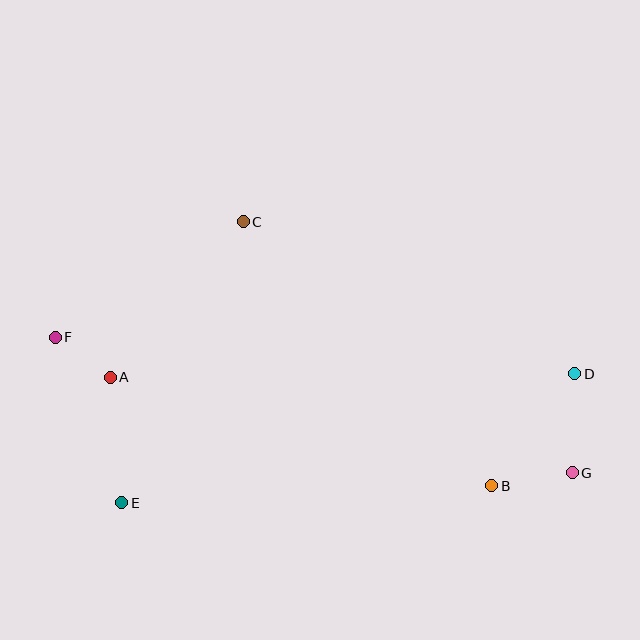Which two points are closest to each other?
Points A and F are closest to each other.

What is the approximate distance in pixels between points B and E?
The distance between B and E is approximately 371 pixels.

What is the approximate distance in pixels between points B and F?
The distance between B and F is approximately 461 pixels.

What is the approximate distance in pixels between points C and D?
The distance between C and D is approximately 364 pixels.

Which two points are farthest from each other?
Points F and G are farthest from each other.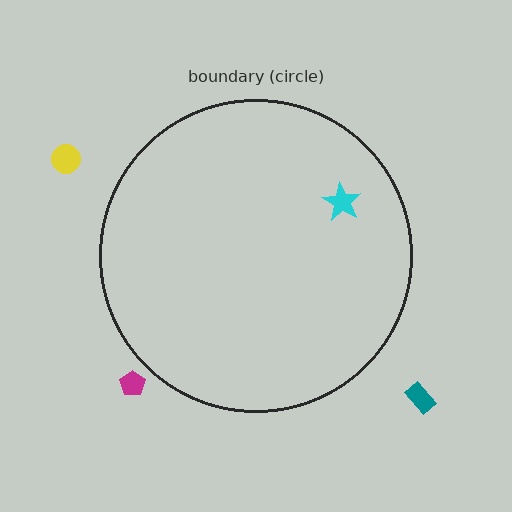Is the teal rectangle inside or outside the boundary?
Outside.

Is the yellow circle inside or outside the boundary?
Outside.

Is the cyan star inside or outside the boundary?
Inside.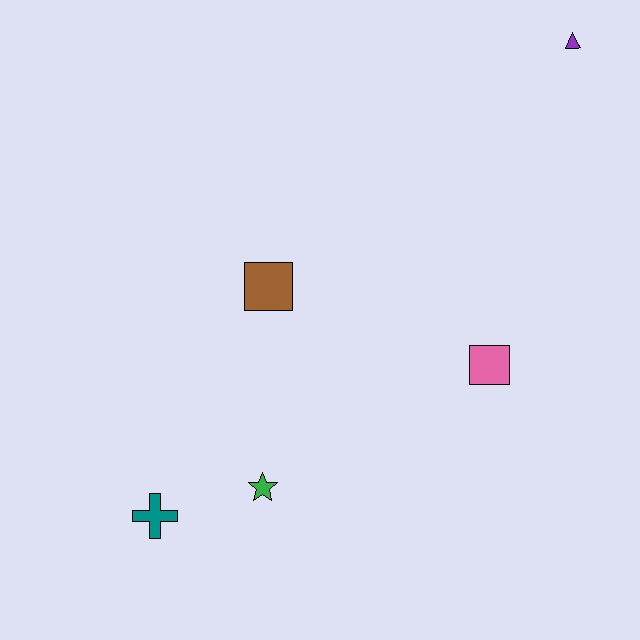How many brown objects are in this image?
There is 1 brown object.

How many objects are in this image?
There are 5 objects.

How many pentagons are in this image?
There are no pentagons.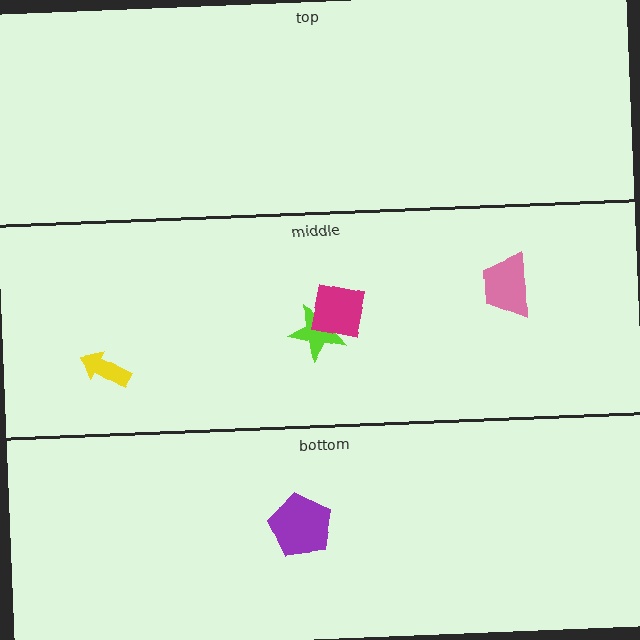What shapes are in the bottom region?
The purple pentagon.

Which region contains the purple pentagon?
The bottom region.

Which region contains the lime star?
The middle region.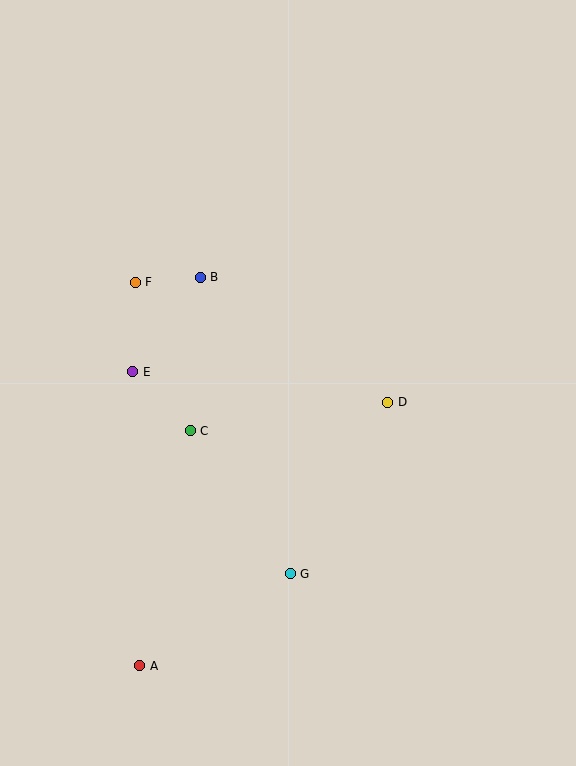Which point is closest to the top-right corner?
Point D is closest to the top-right corner.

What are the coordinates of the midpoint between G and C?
The midpoint between G and C is at (240, 502).